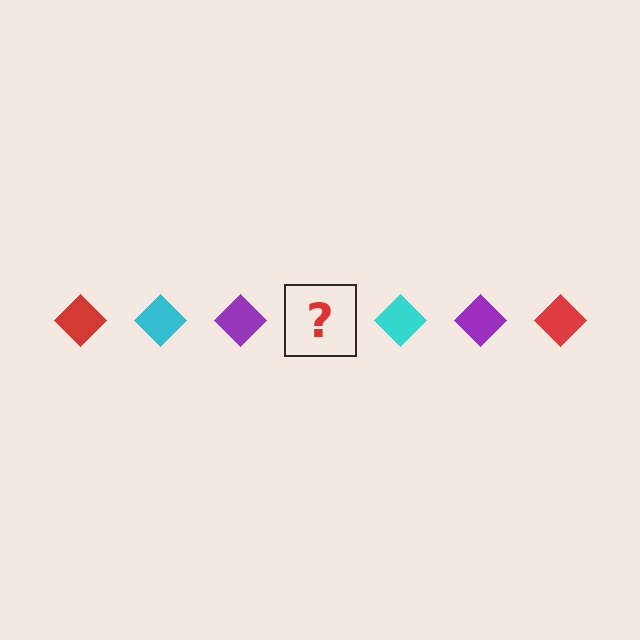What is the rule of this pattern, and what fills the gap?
The rule is that the pattern cycles through red, cyan, purple diamonds. The gap should be filled with a red diamond.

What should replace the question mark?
The question mark should be replaced with a red diamond.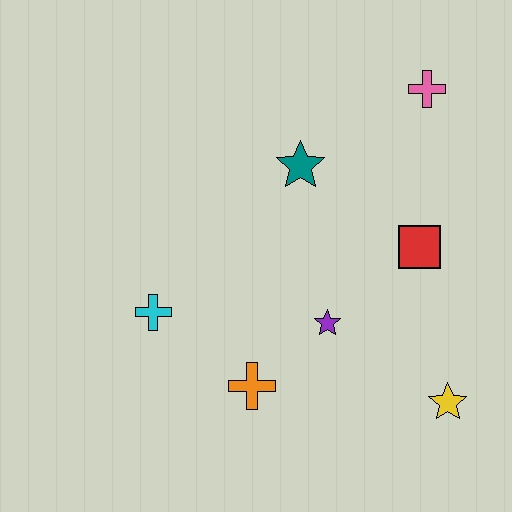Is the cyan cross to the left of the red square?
Yes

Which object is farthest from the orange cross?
The pink cross is farthest from the orange cross.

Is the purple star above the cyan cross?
No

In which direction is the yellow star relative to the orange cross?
The yellow star is to the right of the orange cross.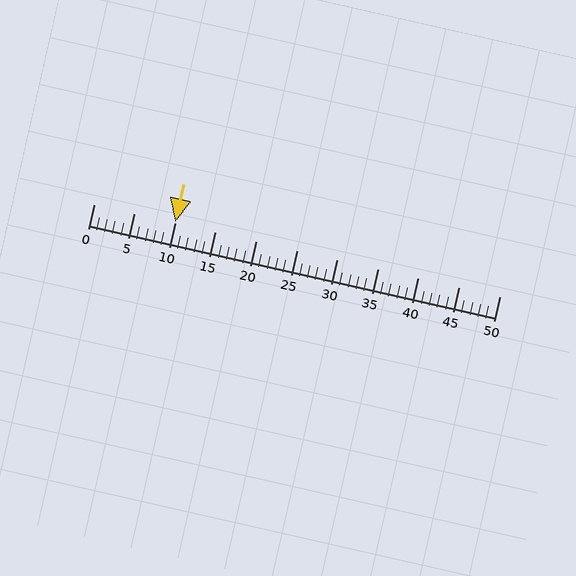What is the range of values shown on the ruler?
The ruler shows values from 0 to 50.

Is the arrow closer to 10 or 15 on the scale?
The arrow is closer to 10.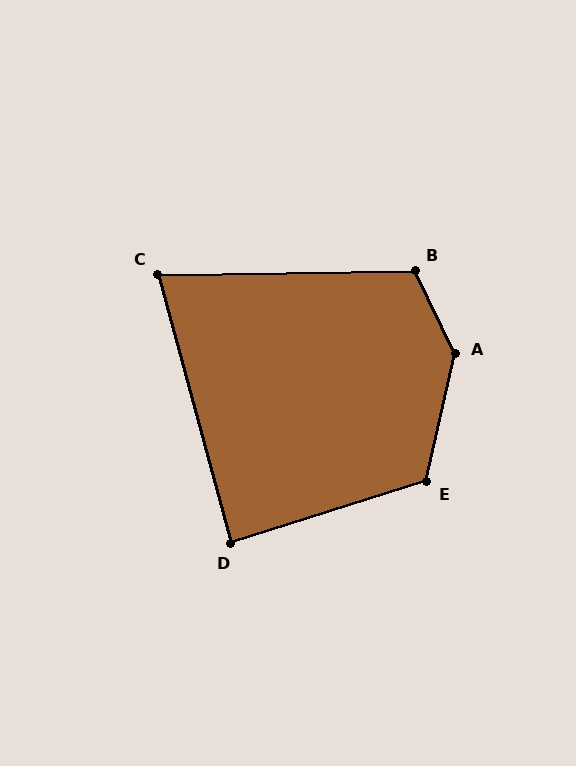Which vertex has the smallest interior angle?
C, at approximately 76 degrees.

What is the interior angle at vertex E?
Approximately 120 degrees (obtuse).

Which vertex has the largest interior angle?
A, at approximately 142 degrees.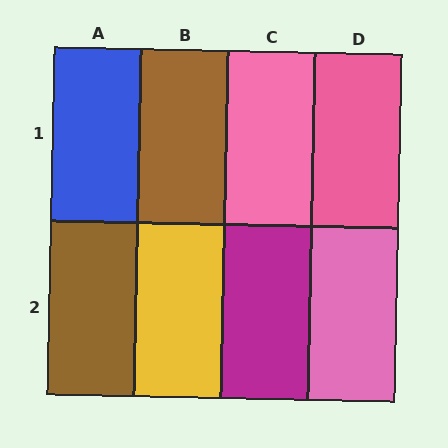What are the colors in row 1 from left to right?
Blue, brown, pink, pink.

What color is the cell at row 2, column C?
Magenta.